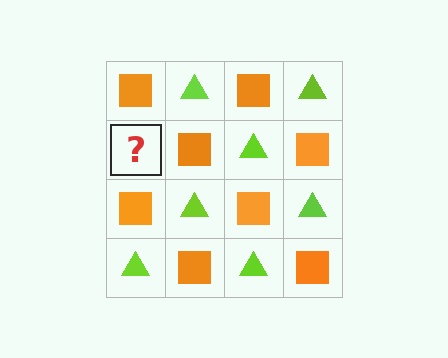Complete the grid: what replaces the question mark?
The question mark should be replaced with a lime triangle.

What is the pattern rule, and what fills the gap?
The rule is that it alternates orange square and lime triangle in a checkerboard pattern. The gap should be filled with a lime triangle.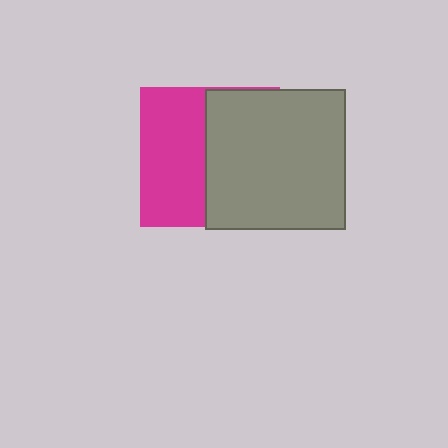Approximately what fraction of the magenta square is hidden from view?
Roughly 52% of the magenta square is hidden behind the gray square.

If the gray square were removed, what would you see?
You would see the complete magenta square.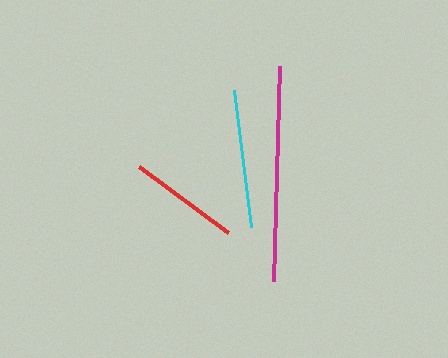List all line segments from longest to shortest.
From longest to shortest: magenta, cyan, red.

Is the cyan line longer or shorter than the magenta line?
The magenta line is longer than the cyan line.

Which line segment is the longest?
The magenta line is the longest at approximately 215 pixels.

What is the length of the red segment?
The red segment is approximately 110 pixels long.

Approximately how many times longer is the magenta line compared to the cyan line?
The magenta line is approximately 1.6 times the length of the cyan line.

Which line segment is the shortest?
The red line is the shortest at approximately 110 pixels.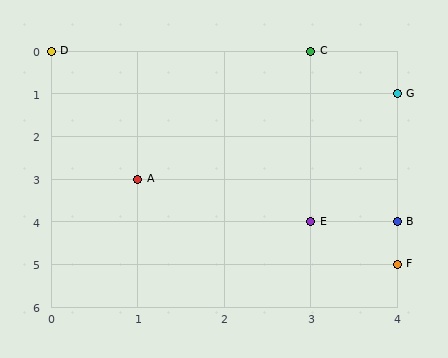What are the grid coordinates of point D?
Point D is at grid coordinates (0, 0).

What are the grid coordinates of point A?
Point A is at grid coordinates (1, 3).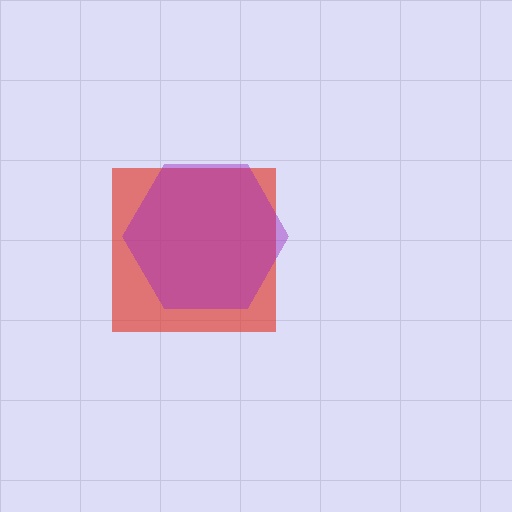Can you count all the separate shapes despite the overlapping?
Yes, there are 2 separate shapes.